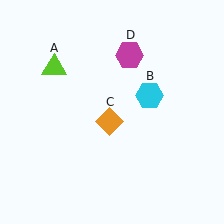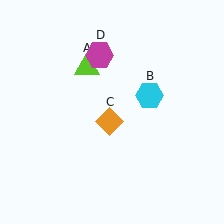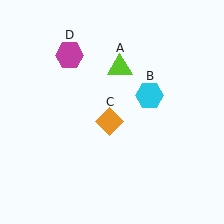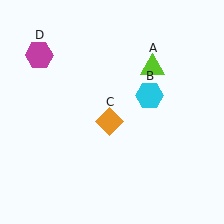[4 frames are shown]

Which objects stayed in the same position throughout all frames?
Cyan hexagon (object B) and orange diamond (object C) remained stationary.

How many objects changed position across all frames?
2 objects changed position: lime triangle (object A), magenta hexagon (object D).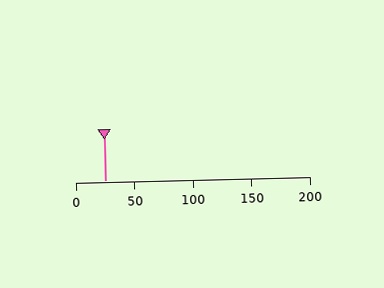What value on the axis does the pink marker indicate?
The marker indicates approximately 25.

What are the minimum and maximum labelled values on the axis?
The axis runs from 0 to 200.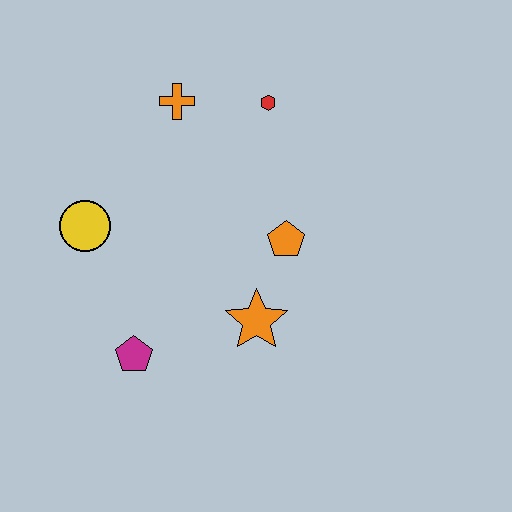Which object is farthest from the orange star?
The orange cross is farthest from the orange star.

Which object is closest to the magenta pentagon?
The orange star is closest to the magenta pentagon.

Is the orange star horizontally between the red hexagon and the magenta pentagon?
Yes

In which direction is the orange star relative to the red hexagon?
The orange star is below the red hexagon.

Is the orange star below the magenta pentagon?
No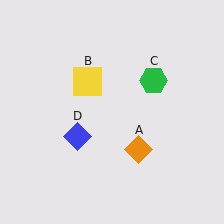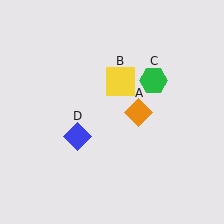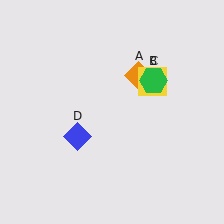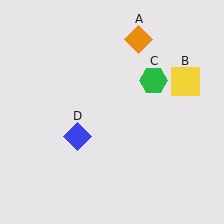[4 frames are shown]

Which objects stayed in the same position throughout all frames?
Green hexagon (object C) and blue diamond (object D) remained stationary.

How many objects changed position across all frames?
2 objects changed position: orange diamond (object A), yellow square (object B).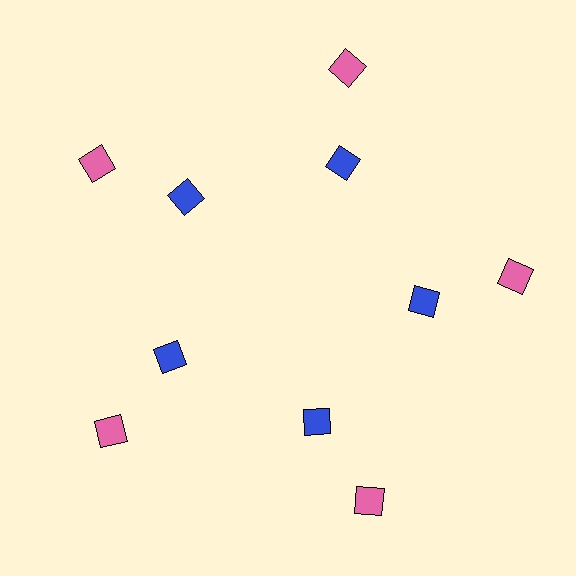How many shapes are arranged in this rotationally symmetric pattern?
There are 10 shapes, arranged in 5 groups of 2.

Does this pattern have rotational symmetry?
Yes, this pattern has 5-fold rotational symmetry. It looks the same after rotating 72 degrees around the center.